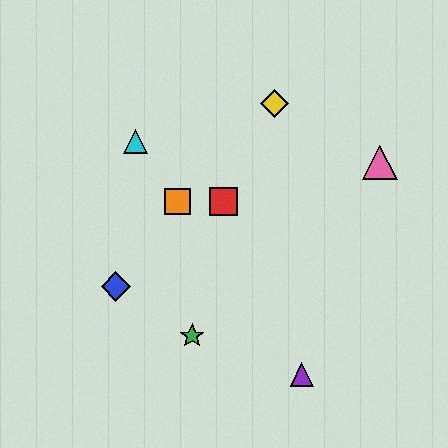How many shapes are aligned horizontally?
2 shapes (the red square, the orange square) are aligned horizontally.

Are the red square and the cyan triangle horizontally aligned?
No, the red square is at y≈201 and the cyan triangle is at y≈141.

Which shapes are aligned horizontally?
The red square, the orange square are aligned horizontally.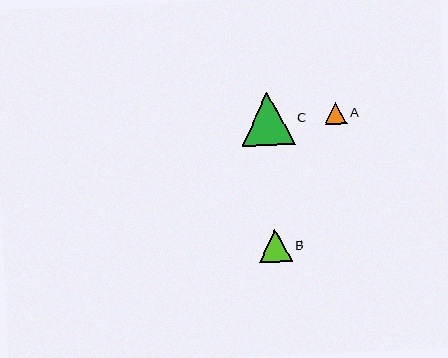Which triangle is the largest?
Triangle C is the largest with a size of approximately 53 pixels.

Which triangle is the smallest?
Triangle A is the smallest with a size of approximately 22 pixels.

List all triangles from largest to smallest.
From largest to smallest: C, B, A.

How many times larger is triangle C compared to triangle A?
Triangle C is approximately 2.4 times the size of triangle A.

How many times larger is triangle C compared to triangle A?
Triangle C is approximately 2.4 times the size of triangle A.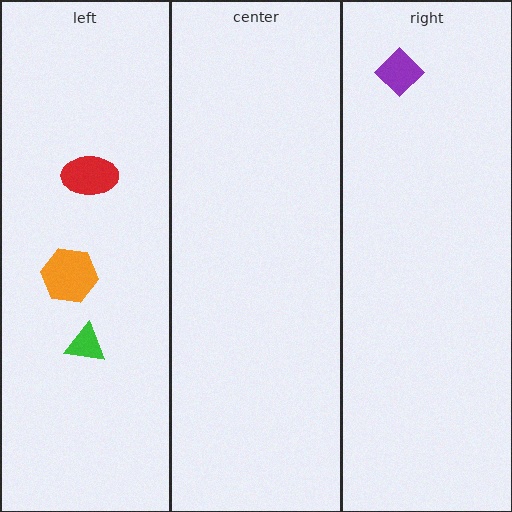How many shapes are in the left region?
3.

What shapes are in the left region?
The orange hexagon, the green triangle, the red ellipse.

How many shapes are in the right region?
1.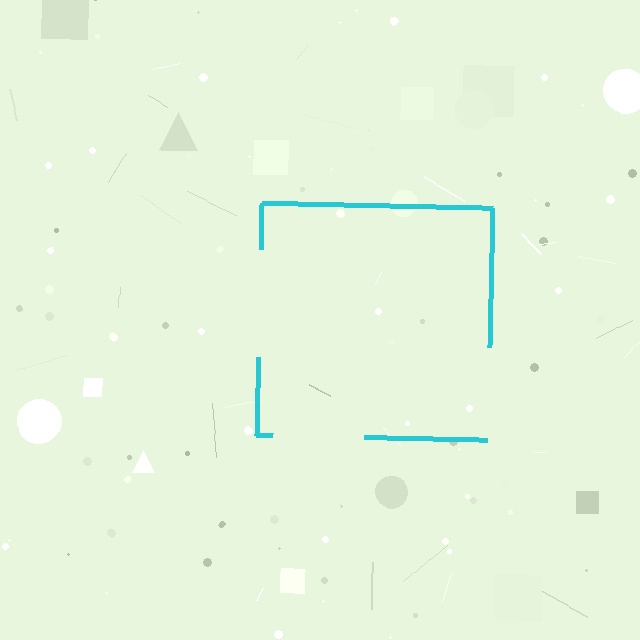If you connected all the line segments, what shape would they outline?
They would outline a square.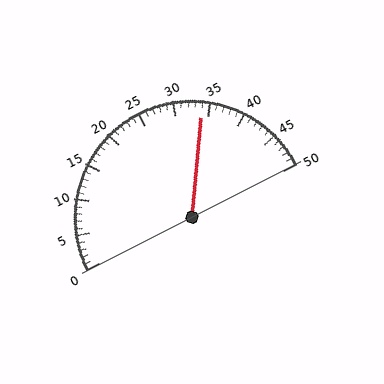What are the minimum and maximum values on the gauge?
The gauge ranges from 0 to 50.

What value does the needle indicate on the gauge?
The needle indicates approximately 34.